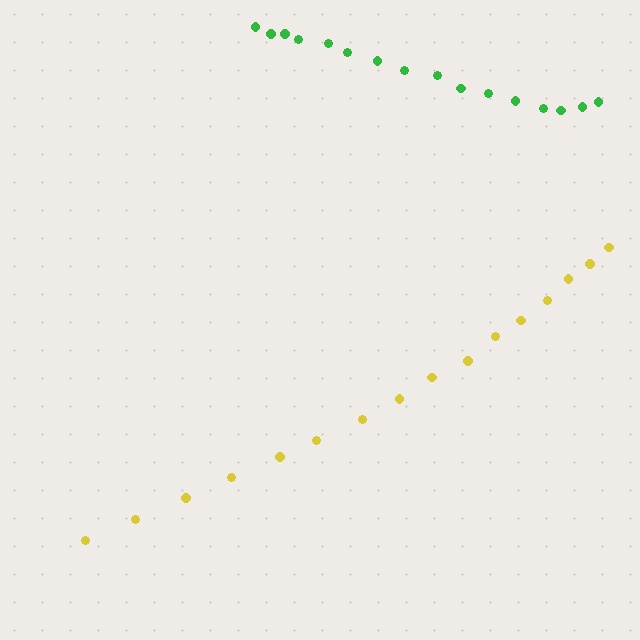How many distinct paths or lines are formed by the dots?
There are 2 distinct paths.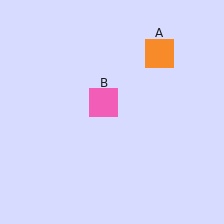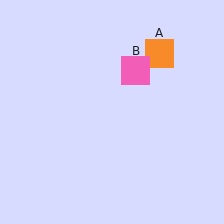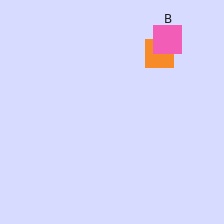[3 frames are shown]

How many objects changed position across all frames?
1 object changed position: pink square (object B).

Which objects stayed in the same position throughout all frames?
Orange square (object A) remained stationary.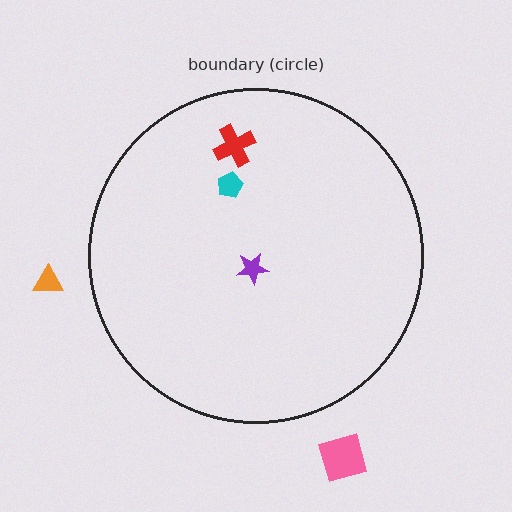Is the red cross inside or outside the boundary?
Inside.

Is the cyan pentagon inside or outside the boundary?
Inside.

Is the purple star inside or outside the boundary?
Inside.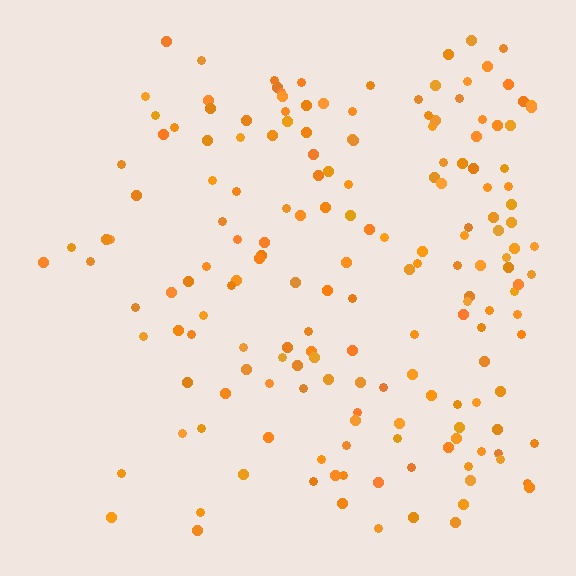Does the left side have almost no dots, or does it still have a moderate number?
Still a moderate number, just noticeably fewer than the right.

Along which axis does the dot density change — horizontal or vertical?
Horizontal.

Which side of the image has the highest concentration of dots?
The right.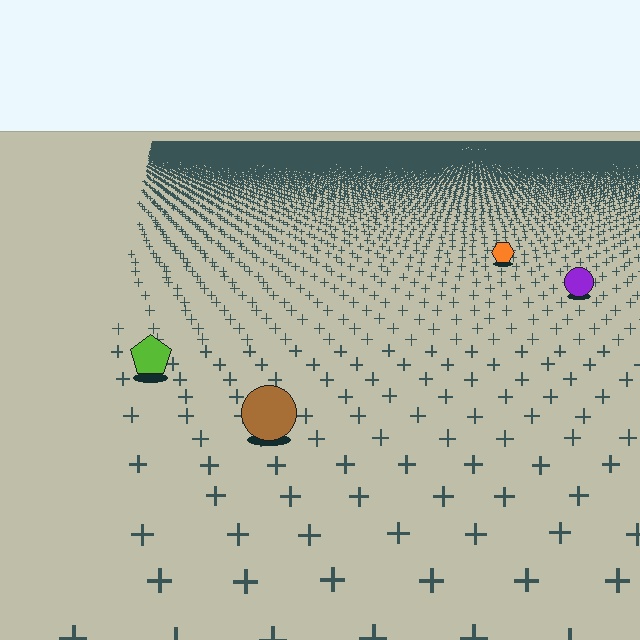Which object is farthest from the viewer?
The orange hexagon is farthest from the viewer. It appears smaller and the ground texture around it is denser.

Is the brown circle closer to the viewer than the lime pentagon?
Yes. The brown circle is closer — you can tell from the texture gradient: the ground texture is coarser near it.